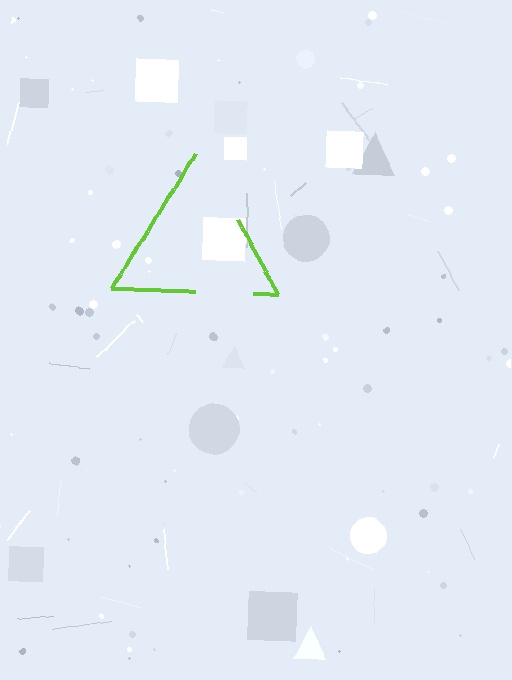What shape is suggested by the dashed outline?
The dashed outline suggests a triangle.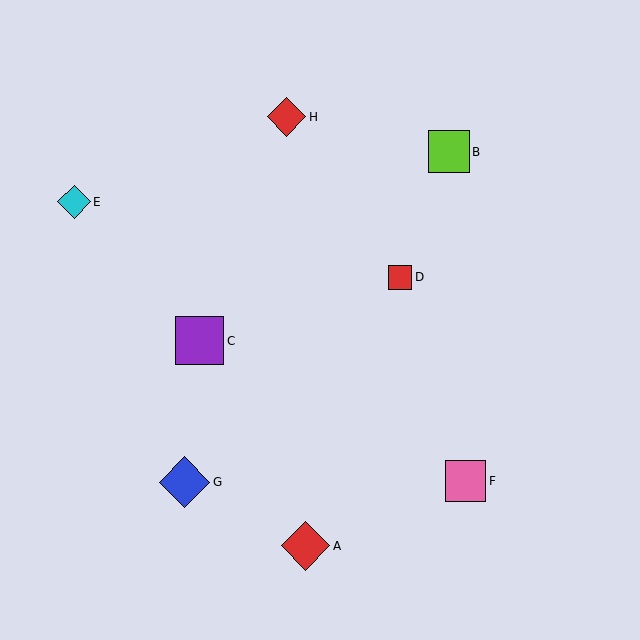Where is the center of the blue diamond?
The center of the blue diamond is at (185, 482).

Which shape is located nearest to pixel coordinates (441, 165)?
The lime square (labeled B) at (449, 152) is nearest to that location.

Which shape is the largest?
The blue diamond (labeled G) is the largest.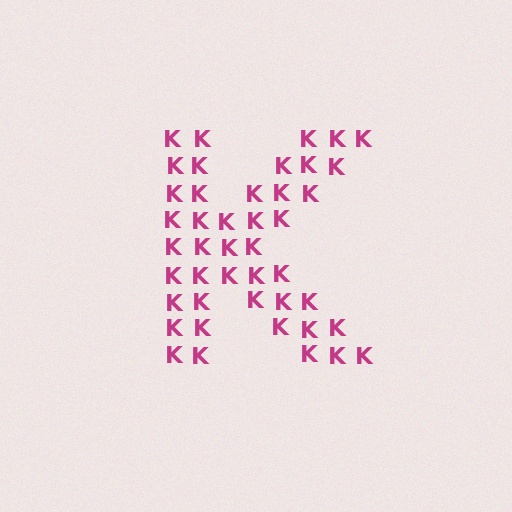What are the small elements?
The small elements are letter K's.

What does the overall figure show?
The overall figure shows the letter K.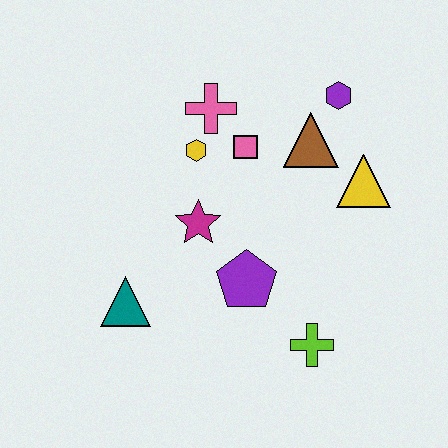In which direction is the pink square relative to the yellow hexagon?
The pink square is to the right of the yellow hexagon.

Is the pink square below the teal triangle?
No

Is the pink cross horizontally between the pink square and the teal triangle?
Yes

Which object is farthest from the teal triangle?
The purple hexagon is farthest from the teal triangle.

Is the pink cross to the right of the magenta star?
Yes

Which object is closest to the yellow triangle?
The brown triangle is closest to the yellow triangle.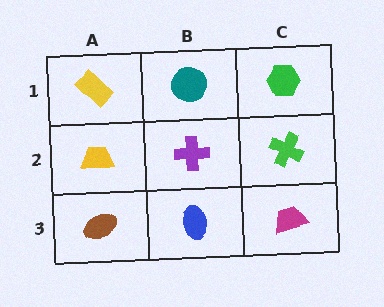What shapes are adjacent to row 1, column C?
A green cross (row 2, column C), a teal circle (row 1, column B).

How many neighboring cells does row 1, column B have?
3.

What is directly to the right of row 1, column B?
A green hexagon.